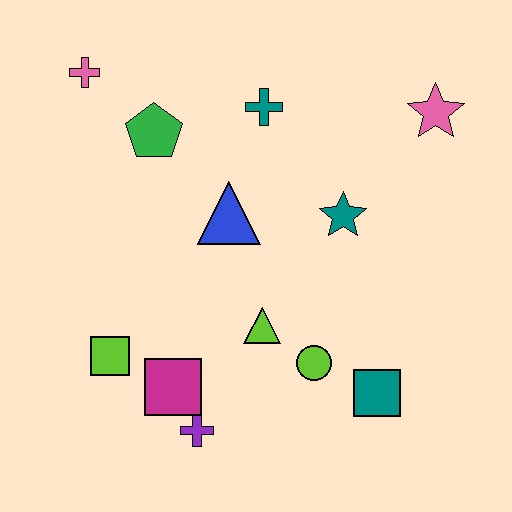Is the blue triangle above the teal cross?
No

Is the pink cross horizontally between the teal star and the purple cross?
No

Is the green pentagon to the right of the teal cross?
No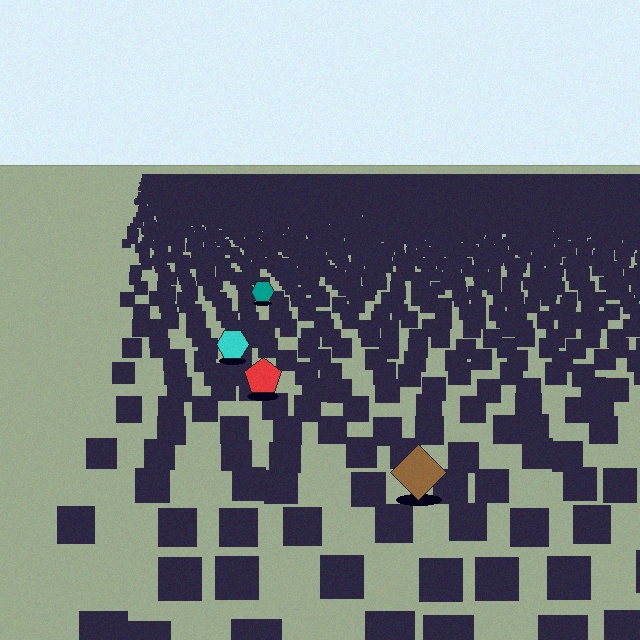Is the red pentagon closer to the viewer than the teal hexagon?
Yes. The red pentagon is closer — you can tell from the texture gradient: the ground texture is coarser near it.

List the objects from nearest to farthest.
From nearest to farthest: the brown diamond, the red pentagon, the cyan hexagon, the teal hexagon.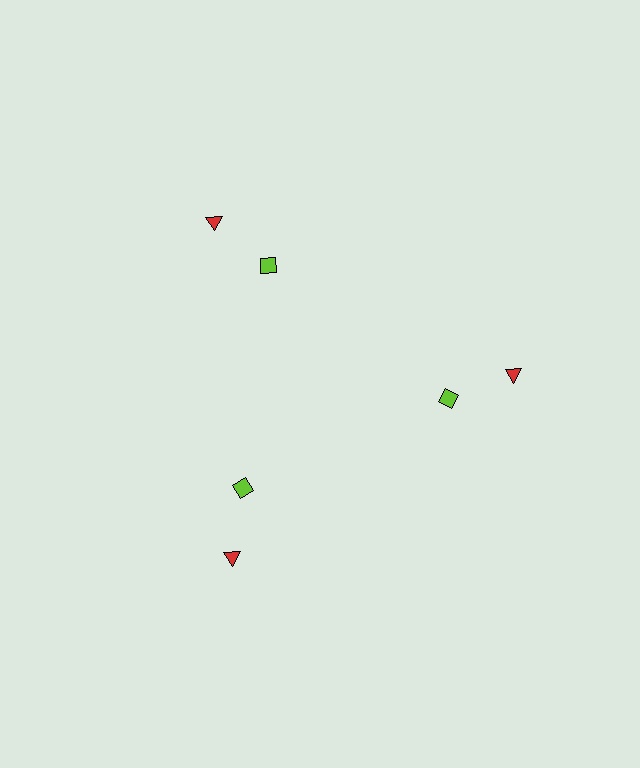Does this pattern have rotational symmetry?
Yes, this pattern has 3-fold rotational symmetry. It looks the same after rotating 120 degrees around the center.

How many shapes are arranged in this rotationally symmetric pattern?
There are 6 shapes, arranged in 3 groups of 2.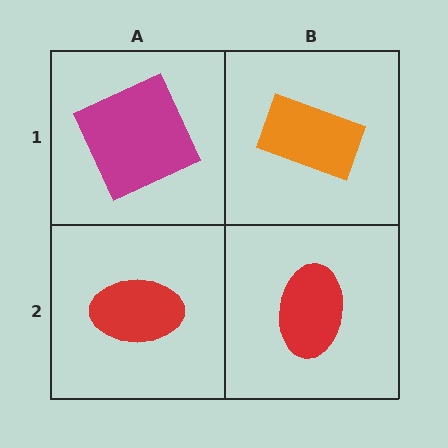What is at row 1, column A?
A magenta square.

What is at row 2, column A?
A red ellipse.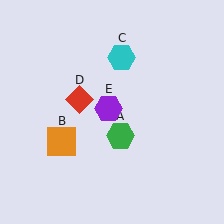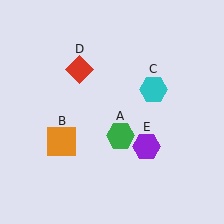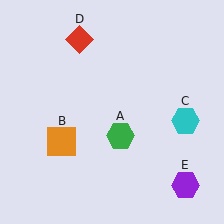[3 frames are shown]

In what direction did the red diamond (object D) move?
The red diamond (object D) moved up.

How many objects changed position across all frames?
3 objects changed position: cyan hexagon (object C), red diamond (object D), purple hexagon (object E).